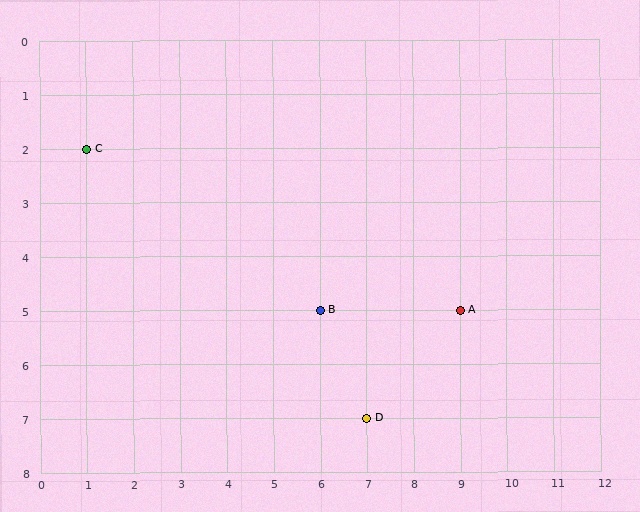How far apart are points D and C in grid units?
Points D and C are 6 columns and 5 rows apart (about 7.8 grid units diagonally).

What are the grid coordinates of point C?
Point C is at grid coordinates (1, 2).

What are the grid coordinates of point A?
Point A is at grid coordinates (9, 5).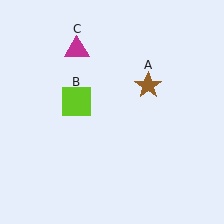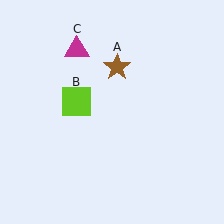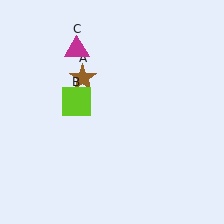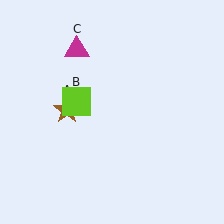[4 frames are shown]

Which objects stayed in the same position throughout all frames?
Lime square (object B) and magenta triangle (object C) remained stationary.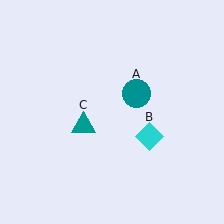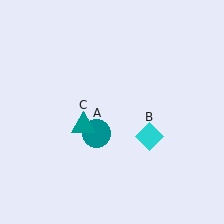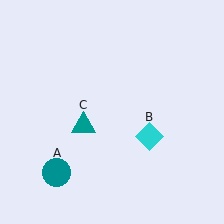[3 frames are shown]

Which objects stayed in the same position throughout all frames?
Cyan diamond (object B) and teal triangle (object C) remained stationary.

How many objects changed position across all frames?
1 object changed position: teal circle (object A).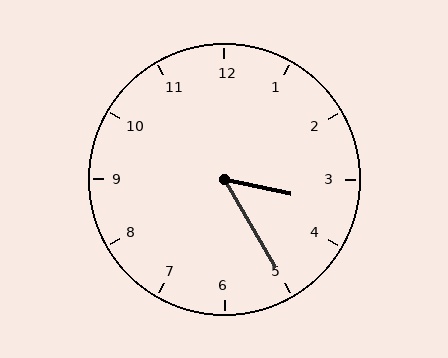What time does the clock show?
3:25.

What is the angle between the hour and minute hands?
Approximately 48 degrees.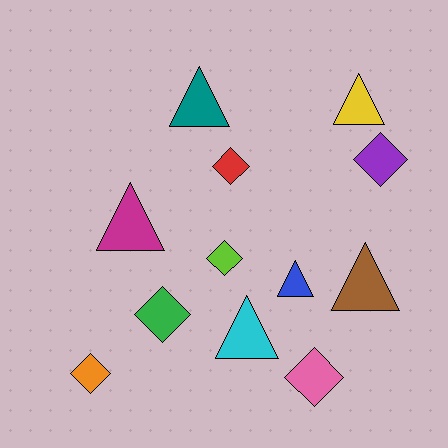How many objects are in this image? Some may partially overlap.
There are 12 objects.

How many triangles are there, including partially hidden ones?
There are 6 triangles.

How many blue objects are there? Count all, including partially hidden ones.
There is 1 blue object.